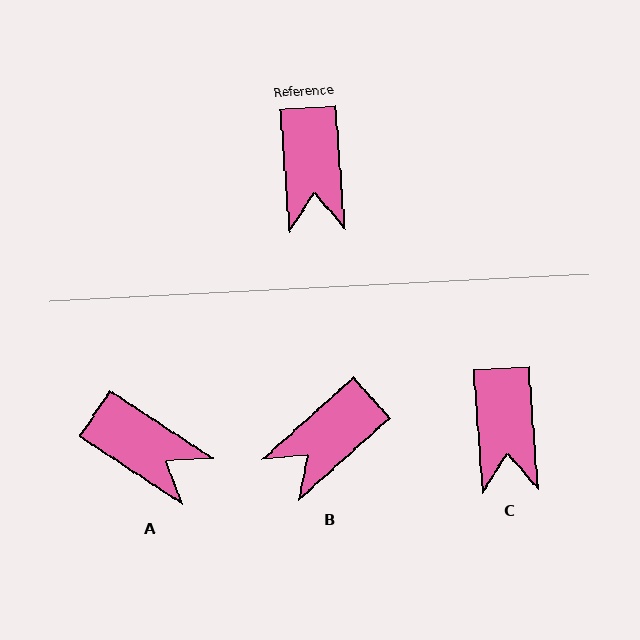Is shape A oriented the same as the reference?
No, it is off by about 52 degrees.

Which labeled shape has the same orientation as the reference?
C.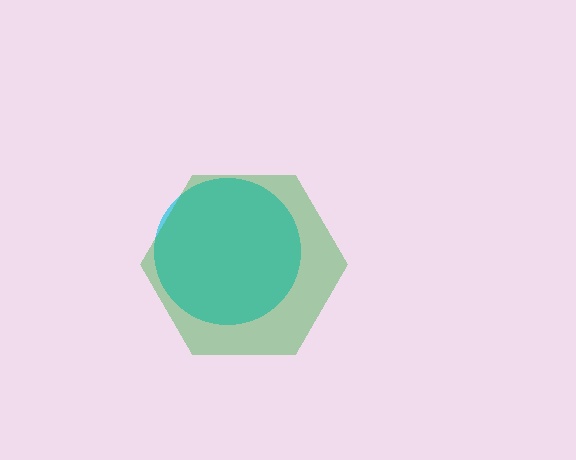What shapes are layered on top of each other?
The layered shapes are: a cyan circle, a green hexagon.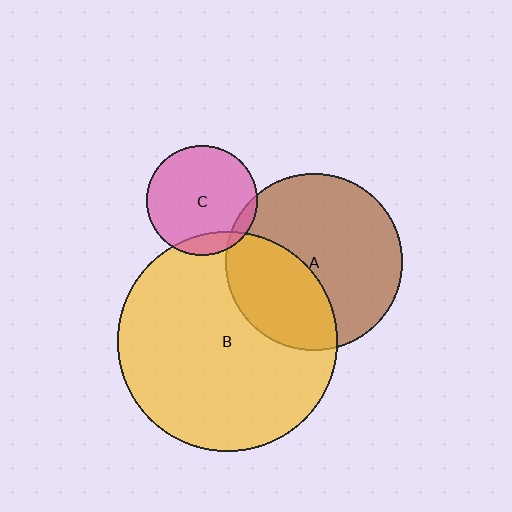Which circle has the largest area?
Circle B (yellow).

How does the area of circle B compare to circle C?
Approximately 3.9 times.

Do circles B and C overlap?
Yes.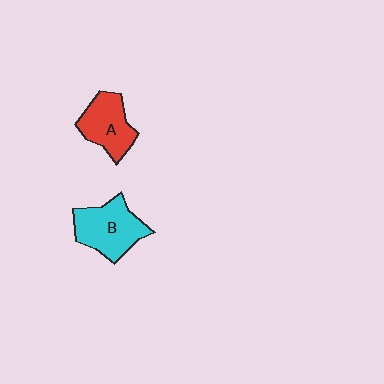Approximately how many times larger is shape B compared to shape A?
Approximately 1.2 times.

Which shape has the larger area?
Shape B (cyan).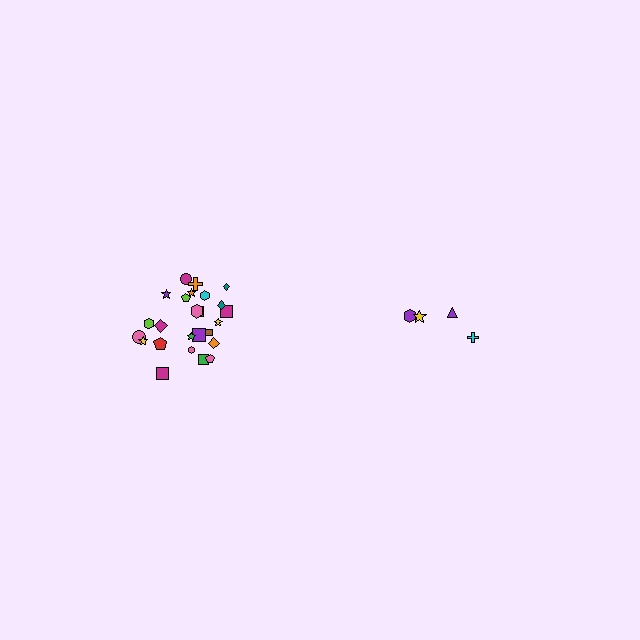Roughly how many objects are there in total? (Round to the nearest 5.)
Roughly 30 objects in total.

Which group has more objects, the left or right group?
The left group.